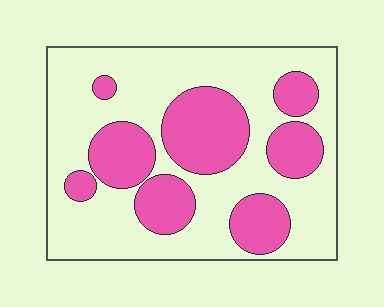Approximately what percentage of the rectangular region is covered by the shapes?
Approximately 35%.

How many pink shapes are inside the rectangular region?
8.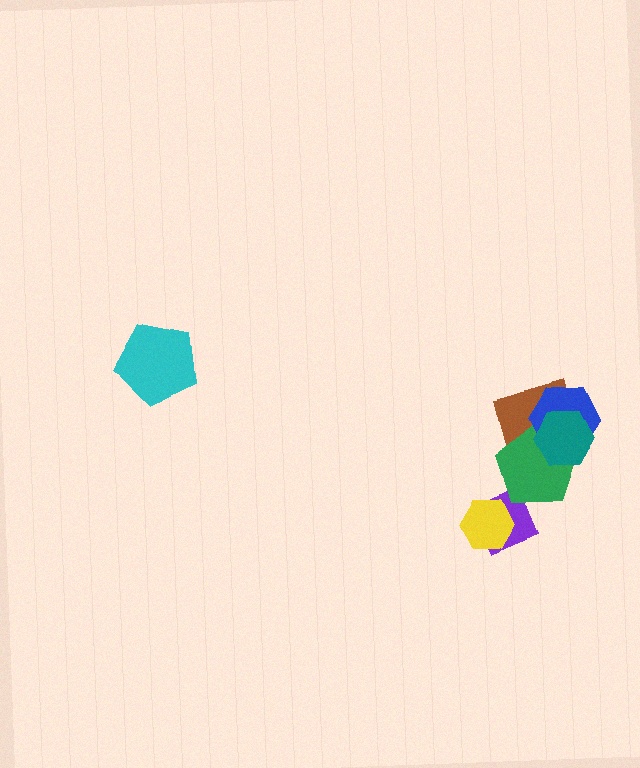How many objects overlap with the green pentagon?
3 objects overlap with the green pentagon.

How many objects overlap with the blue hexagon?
3 objects overlap with the blue hexagon.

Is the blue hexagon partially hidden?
Yes, it is partially covered by another shape.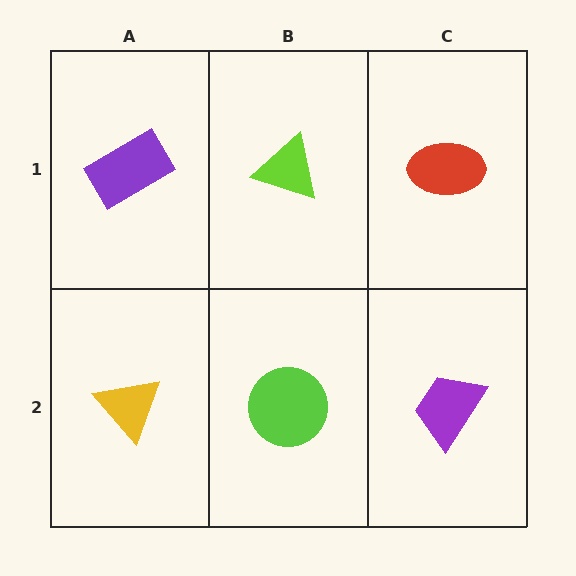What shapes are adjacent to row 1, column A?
A yellow triangle (row 2, column A), a lime triangle (row 1, column B).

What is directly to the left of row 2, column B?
A yellow triangle.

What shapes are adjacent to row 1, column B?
A lime circle (row 2, column B), a purple rectangle (row 1, column A), a red ellipse (row 1, column C).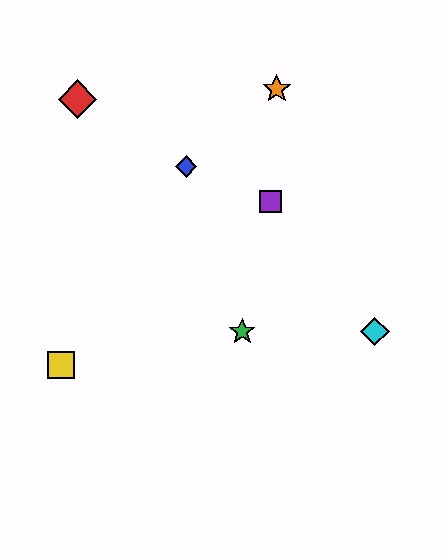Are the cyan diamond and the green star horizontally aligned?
Yes, both are at y≈331.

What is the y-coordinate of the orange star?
The orange star is at y≈89.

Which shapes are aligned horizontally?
The green star, the cyan diamond are aligned horizontally.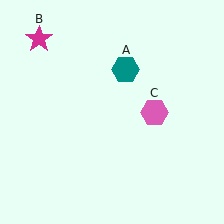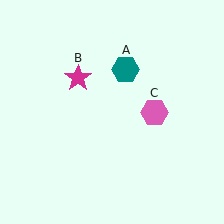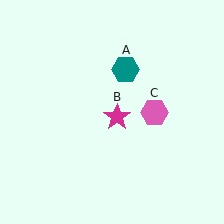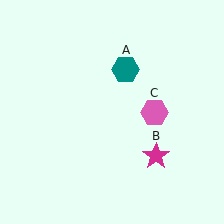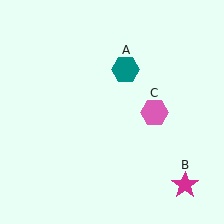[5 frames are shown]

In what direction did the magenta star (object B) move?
The magenta star (object B) moved down and to the right.